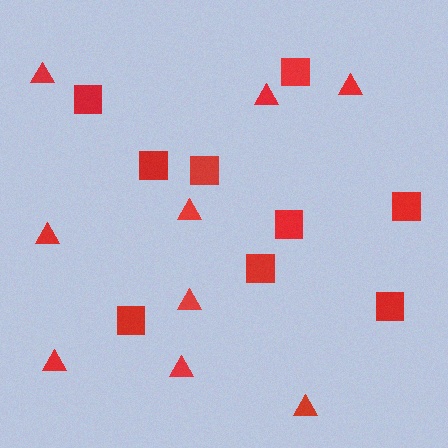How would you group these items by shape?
There are 2 groups: one group of squares (9) and one group of triangles (9).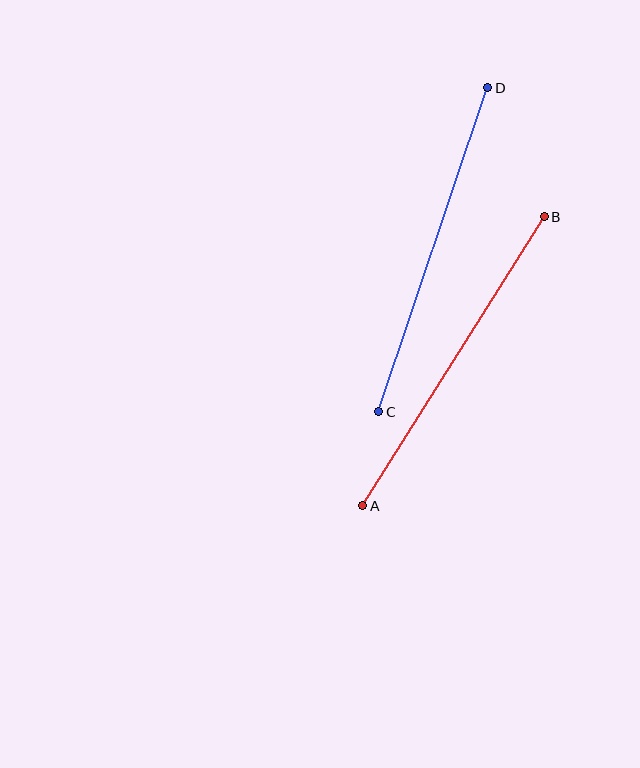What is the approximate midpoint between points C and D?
The midpoint is at approximately (433, 250) pixels.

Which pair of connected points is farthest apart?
Points C and D are farthest apart.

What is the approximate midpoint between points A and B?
The midpoint is at approximately (453, 361) pixels.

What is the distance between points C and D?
The distance is approximately 342 pixels.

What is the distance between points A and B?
The distance is approximately 341 pixels.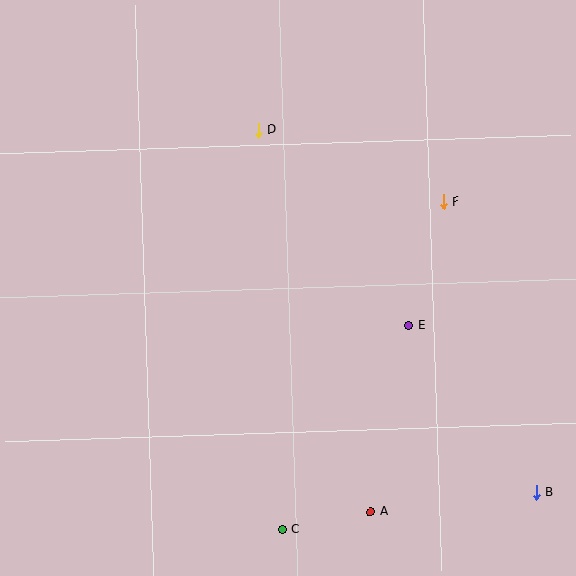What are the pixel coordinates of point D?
Point D is at (258, 130).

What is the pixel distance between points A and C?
The distance between A and C is 91 pixels.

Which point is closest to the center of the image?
Point E at (409, 325) is closest to the center.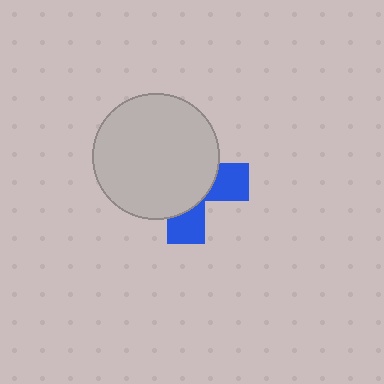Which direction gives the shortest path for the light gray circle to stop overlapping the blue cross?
Moving toward the upper-left gives the shortest separation.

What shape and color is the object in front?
The object in front is a light gray circle.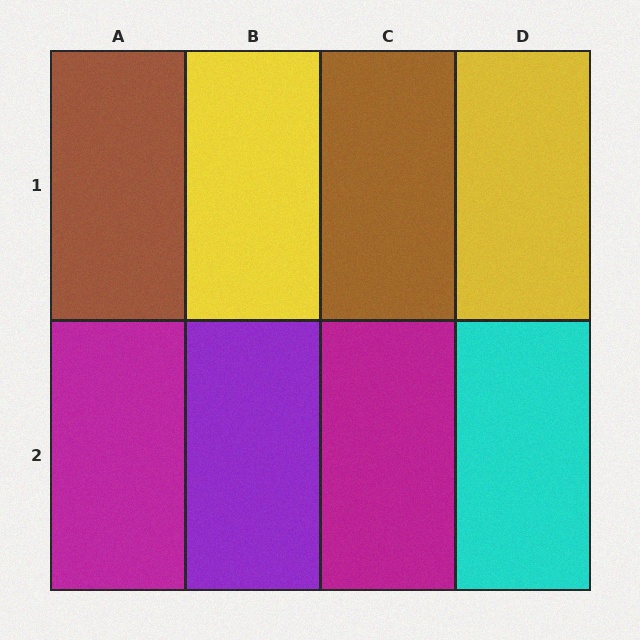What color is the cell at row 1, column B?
Yellow.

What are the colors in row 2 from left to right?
Magenta, purple, magenta, cyan.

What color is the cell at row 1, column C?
Brown.